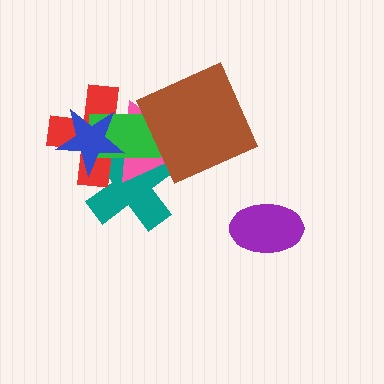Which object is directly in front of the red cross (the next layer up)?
The green rectangle is directly in front of the red cross.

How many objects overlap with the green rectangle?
4 objects overlap with the green rectangle.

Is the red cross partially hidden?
Yes, it is partially covered by another shape.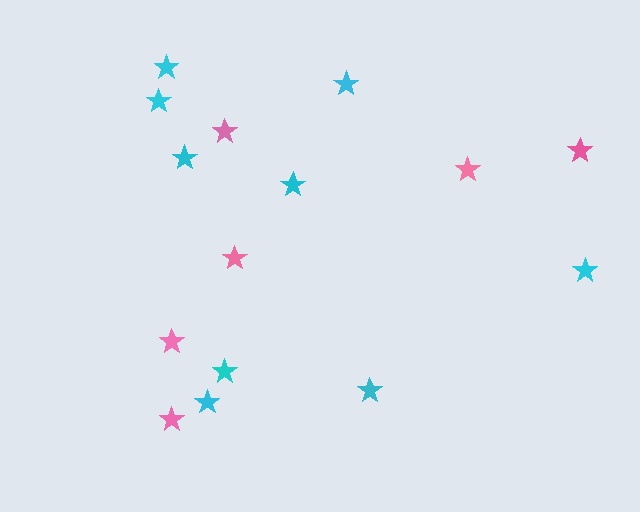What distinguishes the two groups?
There are 2 groups: one group of pink stars (6) and one group of cyan stars (9).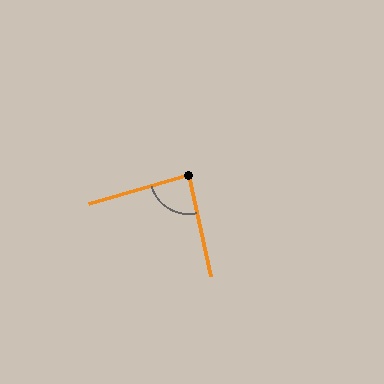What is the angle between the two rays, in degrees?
Approximately 86 degrees.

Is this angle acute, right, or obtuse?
It is approximately a right angle.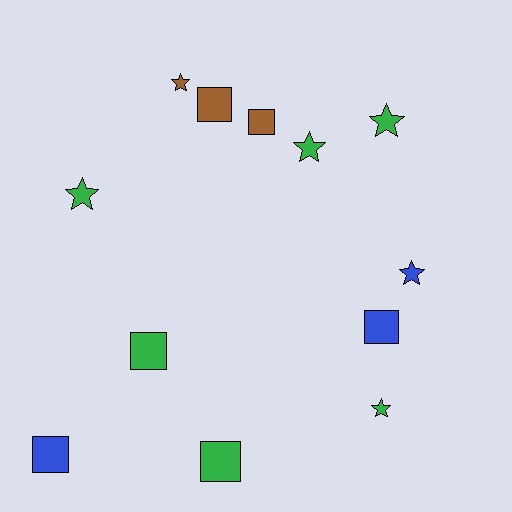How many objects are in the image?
There are 12 objects.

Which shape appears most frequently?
Square, with 6 objects.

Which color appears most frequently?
Green, with 6 objects.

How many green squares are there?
There are 2 green squares.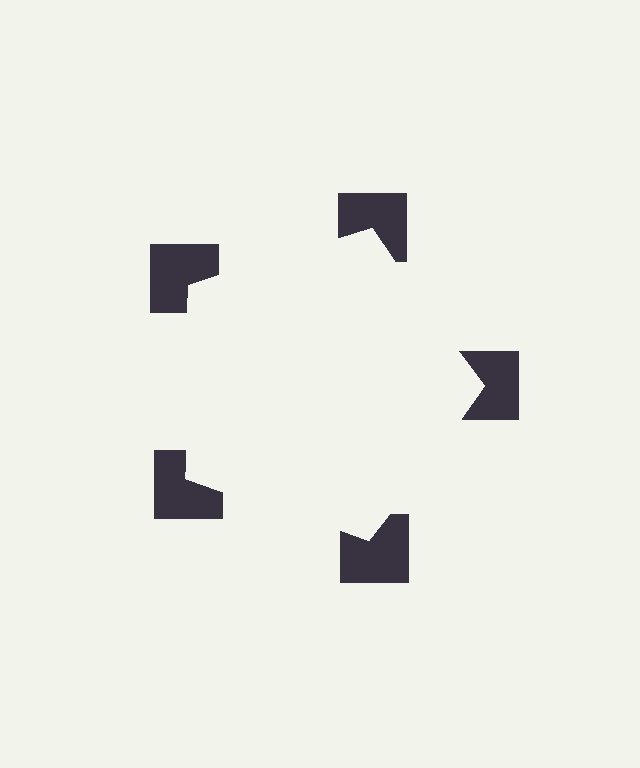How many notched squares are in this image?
There are 5 — one at each vertex of the illusory pentagon.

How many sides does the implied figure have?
5 sides.